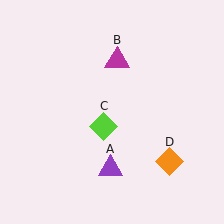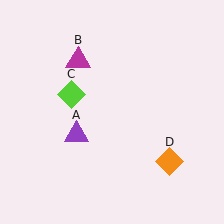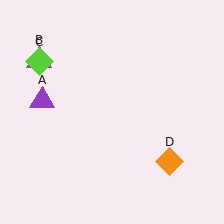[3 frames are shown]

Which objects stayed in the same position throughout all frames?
Orange diamond (object D) remained stationary.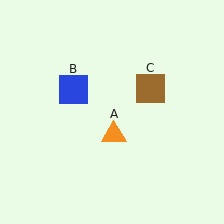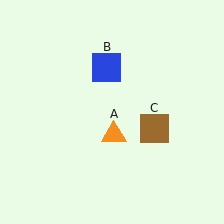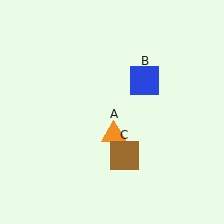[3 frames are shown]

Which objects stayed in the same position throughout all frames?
Orange triangle (object A) remained stationary.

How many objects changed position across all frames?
2 objects changed position: blue square (object B), brown square (object C).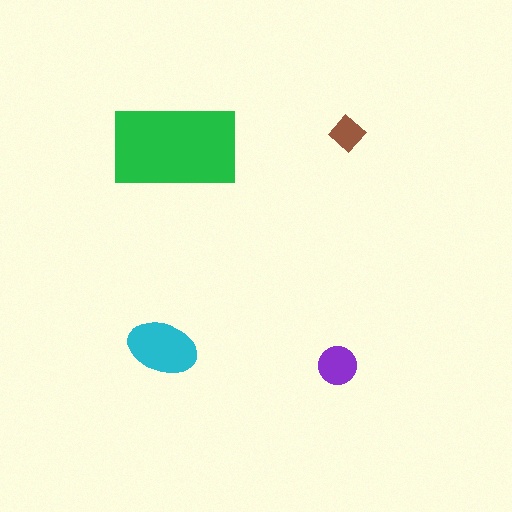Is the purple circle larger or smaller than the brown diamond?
Larger.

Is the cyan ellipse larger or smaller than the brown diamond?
Larger.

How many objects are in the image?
There are 4 objects in the image.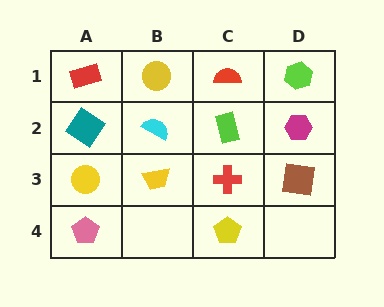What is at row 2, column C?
A lime rectangle.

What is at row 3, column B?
A yellow trapezoid.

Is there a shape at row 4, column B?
No, that cell is empty.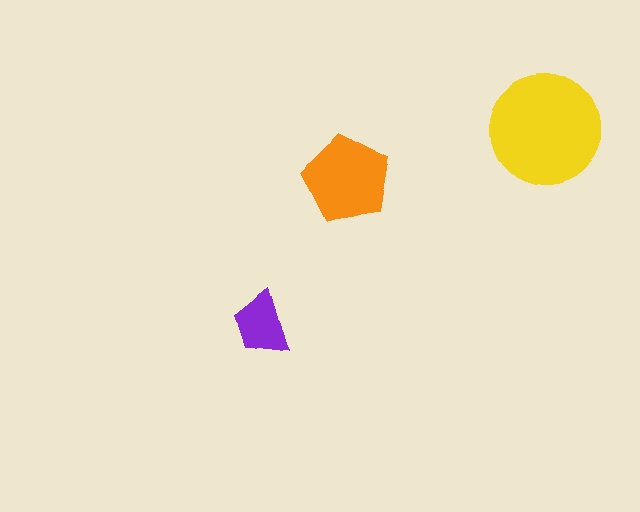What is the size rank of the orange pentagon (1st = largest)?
2nd.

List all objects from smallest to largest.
The purple trapezoid, the orange pentagon, the yellow circle.